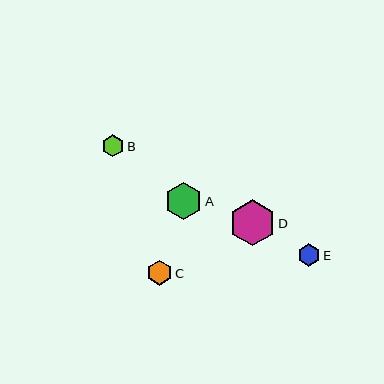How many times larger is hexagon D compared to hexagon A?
Hexagon D is approximately 1.2 times the size of hexagon A.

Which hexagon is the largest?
Hexagon D is the largest with a size of approximately 46 pixels.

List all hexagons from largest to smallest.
From largest to smallest: D, A, C, E, B.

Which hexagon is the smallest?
Hexagon B is the smallest with a size of approximately 22 pixels.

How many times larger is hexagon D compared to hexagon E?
Hexagon D is approximately 2.1 times the size of hexagon E.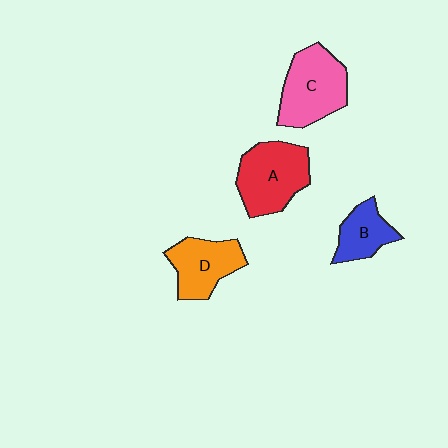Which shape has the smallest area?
Shape B (blue).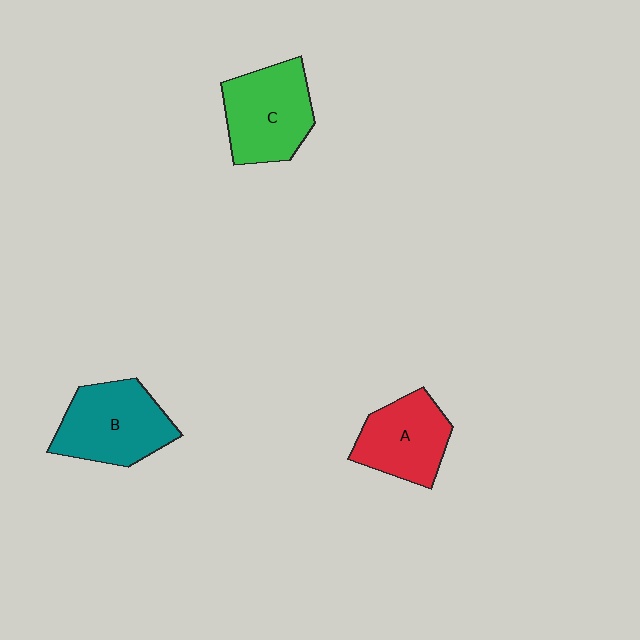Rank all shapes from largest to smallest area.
From largest to smallest: B (teal), C (green), A (red).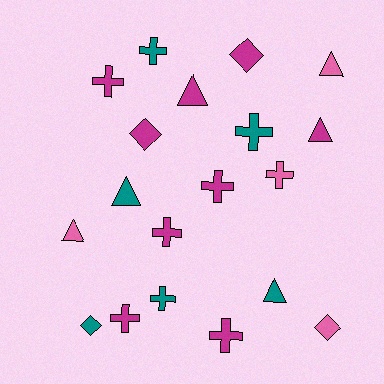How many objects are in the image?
There are 19 objects.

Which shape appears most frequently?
Cross, with 9 objects.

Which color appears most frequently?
Magenta, with 9 objects.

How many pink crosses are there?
There is 1 pink cross.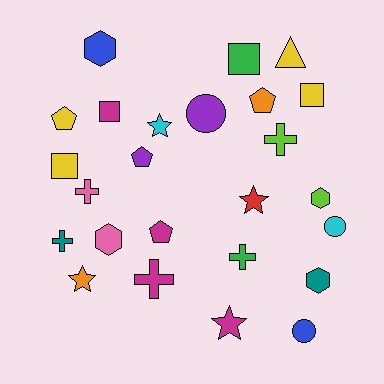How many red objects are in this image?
There is 1 red object.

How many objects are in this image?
There are 25 objects.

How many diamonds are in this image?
There are no diamonds.